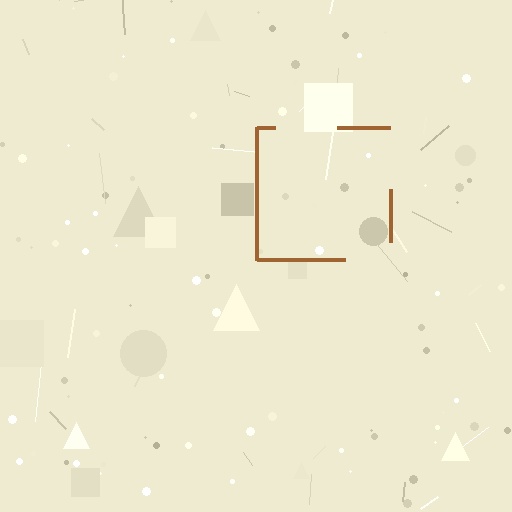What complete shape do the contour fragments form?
The contour fragments form a square.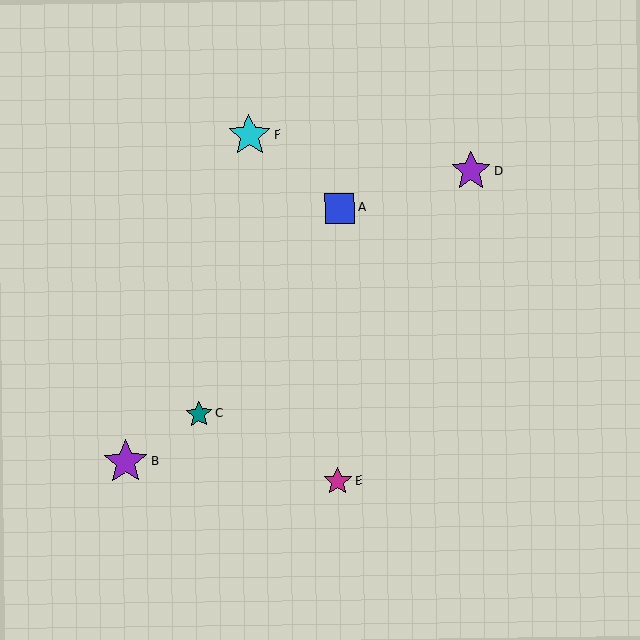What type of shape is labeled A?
Shape A is a blue square.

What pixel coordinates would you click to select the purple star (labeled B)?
Click at (125, 462) to select the purple star B.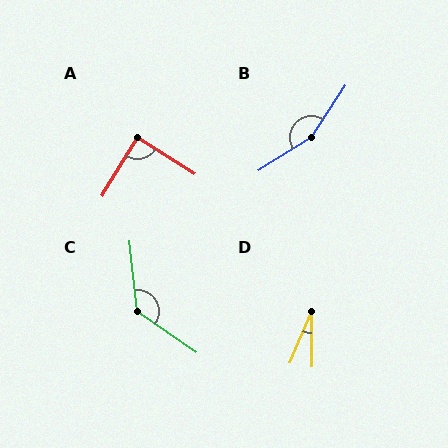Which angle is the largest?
B, at approximately 155 degrees.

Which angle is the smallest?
D, at approximately 23 degrees.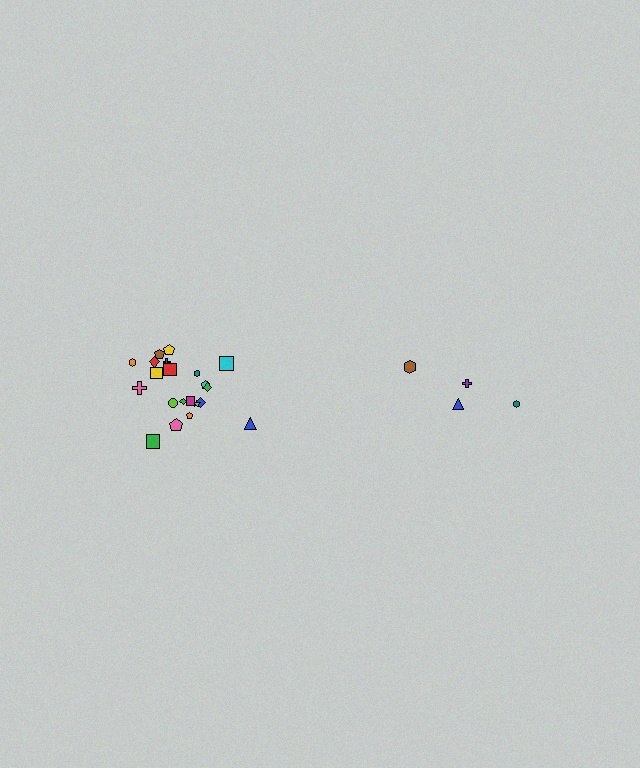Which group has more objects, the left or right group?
The left group.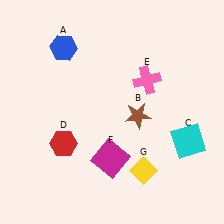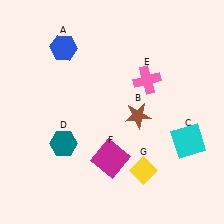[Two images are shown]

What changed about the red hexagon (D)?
In Image 1, D is red. In Image 2, it changed to teal.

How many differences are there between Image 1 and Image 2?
There is 1 difference between the two images.